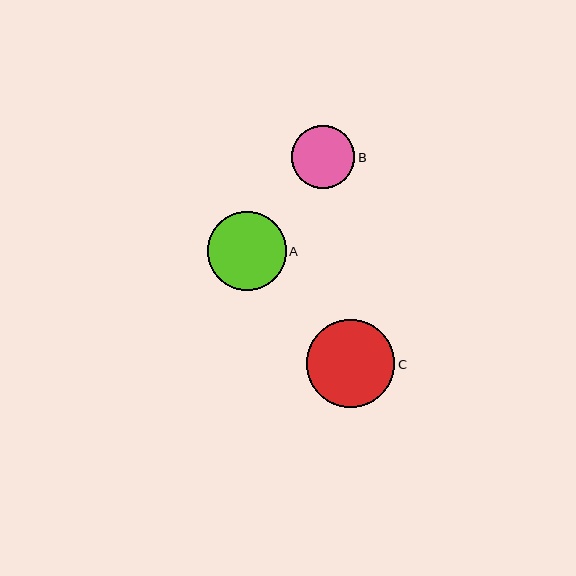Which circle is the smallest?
Circle B is the smallest with a size of approximately 63 pixels.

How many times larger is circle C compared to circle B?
Circle C is approximately 1.4 times the size of circle B.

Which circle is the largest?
Circle C is the largest with a size of approximately 88 pixels.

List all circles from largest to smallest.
From largest to smallest: C, A, B.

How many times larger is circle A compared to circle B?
Circle A is approximately 1.3 times the size of circle B.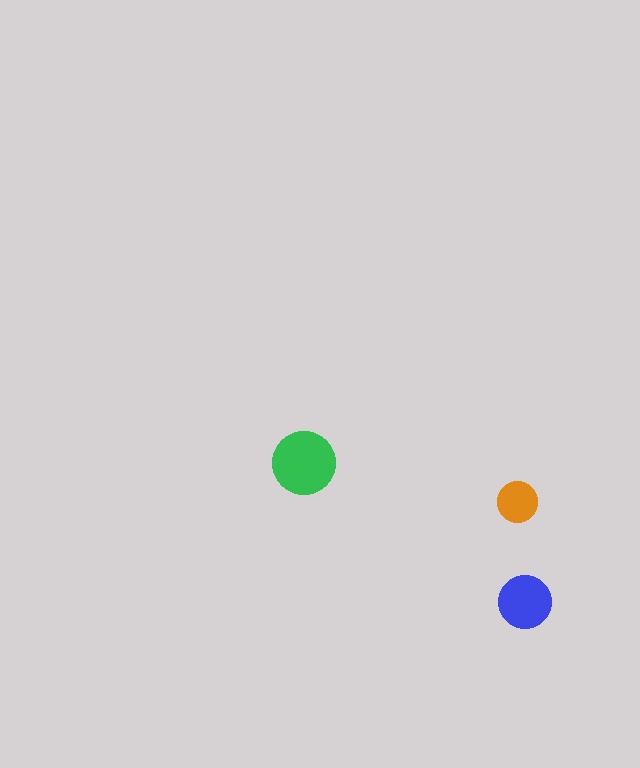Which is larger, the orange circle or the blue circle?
The blue one.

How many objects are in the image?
There are 3 objects in the image.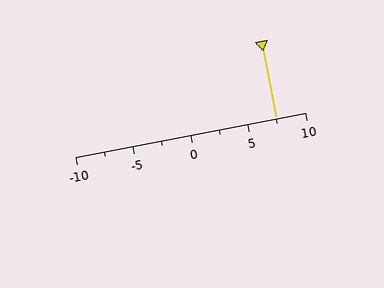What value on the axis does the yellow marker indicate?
The marker indicates approximately 7.5.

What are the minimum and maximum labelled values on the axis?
The axis runs from -10 to 10.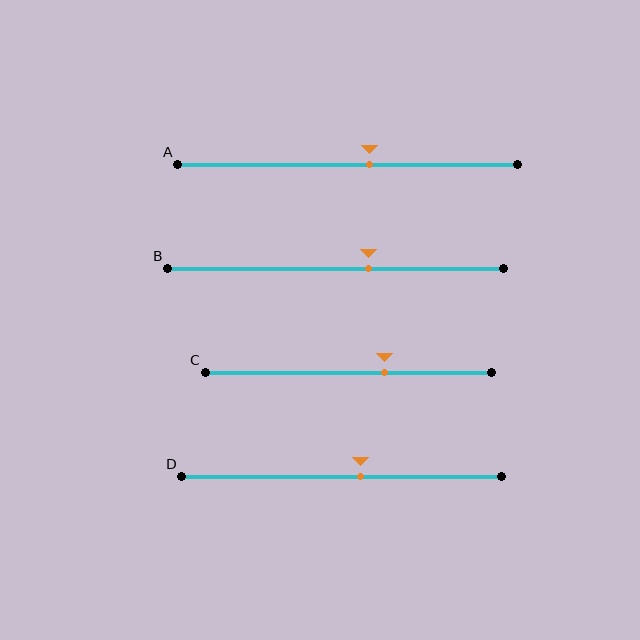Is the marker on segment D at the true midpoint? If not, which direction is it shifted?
No, the marker on segment D is shifted to the right by about 6% of the segment length.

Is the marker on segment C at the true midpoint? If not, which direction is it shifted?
No, the marker on segment C is shifted to the right by about 13% of the segment length.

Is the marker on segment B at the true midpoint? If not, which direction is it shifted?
No, the marker on segment B is shifted to the right by about 10% of the segment length.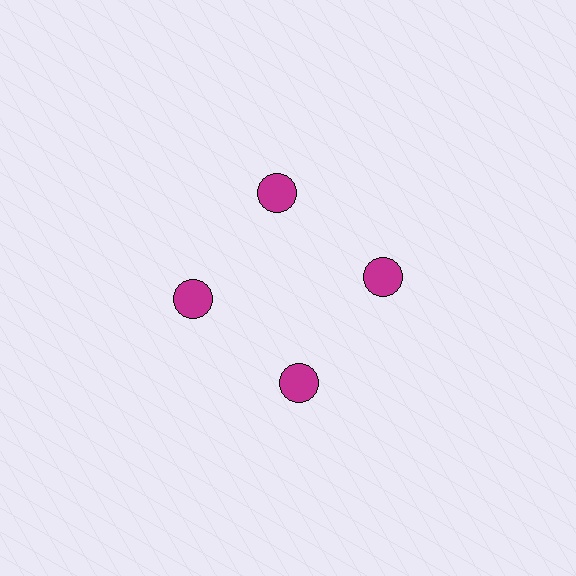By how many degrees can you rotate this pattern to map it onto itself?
The pattern maps onto itself every 90 degrees of rotation.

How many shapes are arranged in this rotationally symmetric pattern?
There are 4 shapes, arranged in 4 groups of 1.